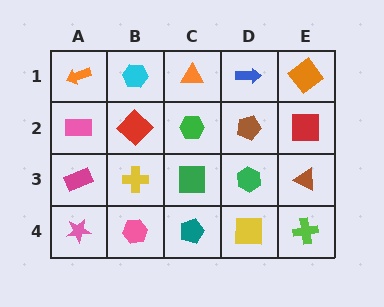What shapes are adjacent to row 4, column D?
A green hexagon (row 3, column D), a teal pentagon (row 4, column C), a lime cross (row 4, column E).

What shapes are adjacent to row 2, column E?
An orange diamond (row 1, column E), a brown triangle (row 3, column E), a brown pentagon (row 2, column D).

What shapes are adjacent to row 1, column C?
A green hexagon (row 2, column C), a cyan hexagon (row 1, column B), a blue arrow (row 1, column D).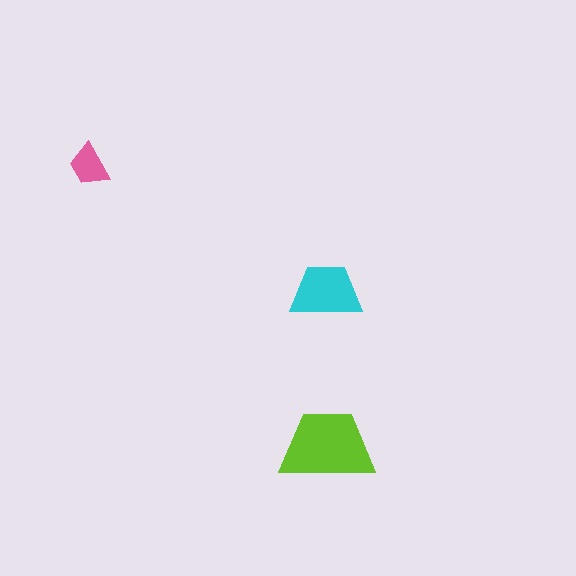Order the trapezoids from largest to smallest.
the lime one, the cyan one, the pink one.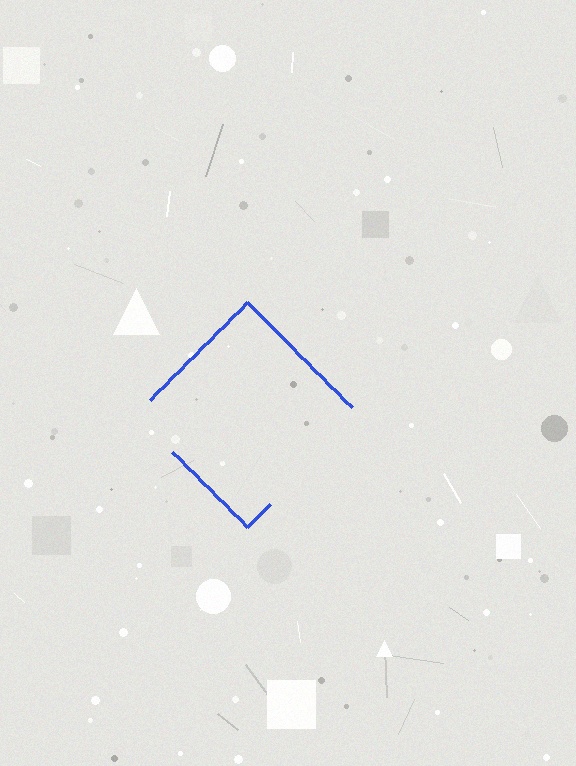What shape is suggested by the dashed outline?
The dashed outline suggests a diamond.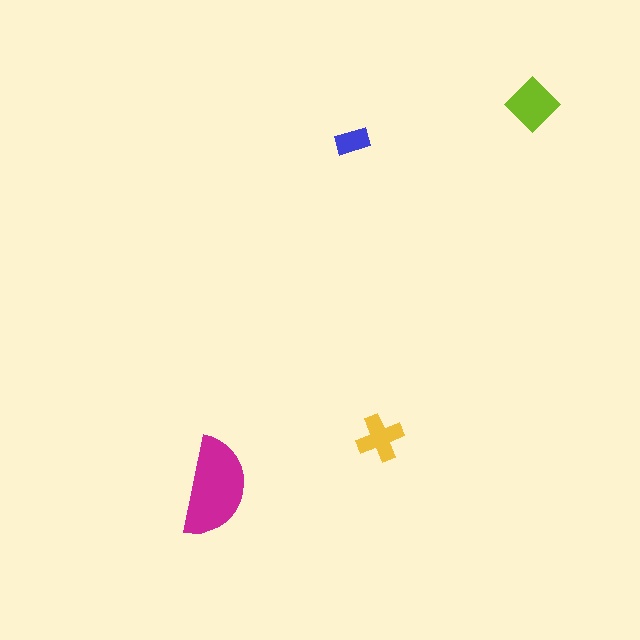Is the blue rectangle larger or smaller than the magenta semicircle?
Smaller.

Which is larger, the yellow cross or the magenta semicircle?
The magenta semicircle.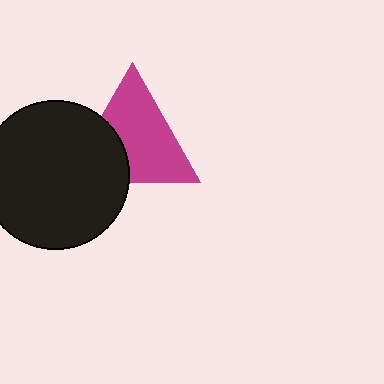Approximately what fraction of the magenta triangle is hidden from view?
Roughly 32% of the magenta triangle is hidden behind the black circle.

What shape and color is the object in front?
The object in front is a black circle.